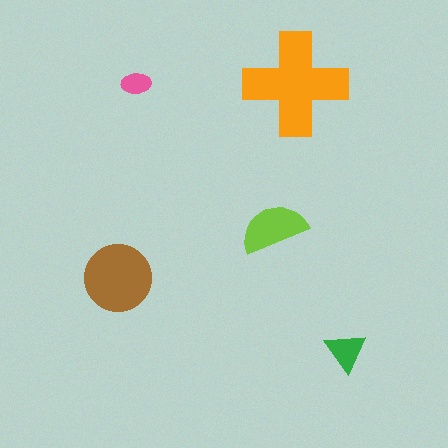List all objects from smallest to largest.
The pink ellipse, the green triangle, the lime semicircle, the brown circle, the orange cross.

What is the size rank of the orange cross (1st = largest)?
1st.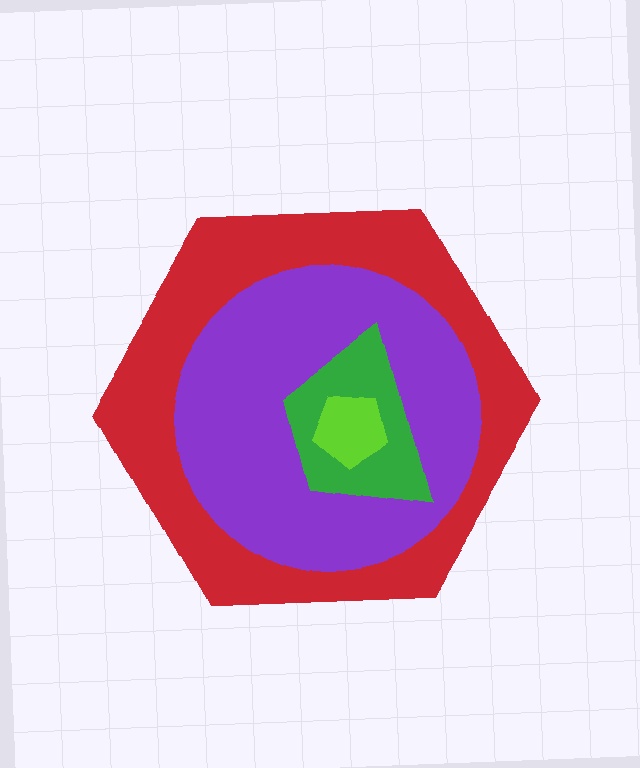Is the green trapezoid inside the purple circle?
Yes.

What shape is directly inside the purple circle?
The green trapezoid.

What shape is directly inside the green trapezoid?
The lime pentagon.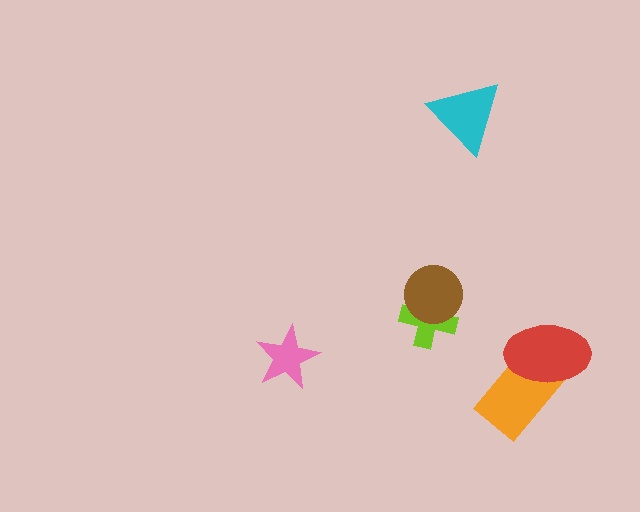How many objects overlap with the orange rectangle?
1 object overlaps with the orange rectangle.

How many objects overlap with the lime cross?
1 object overlaps with the lime cross.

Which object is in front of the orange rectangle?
The red ellipse is in front of the orange rectangle.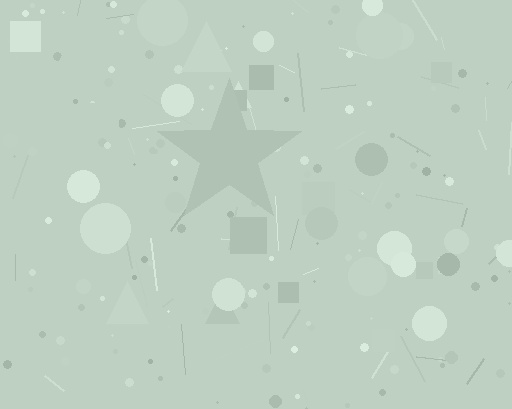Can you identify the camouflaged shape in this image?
The camouflaged shape is a star.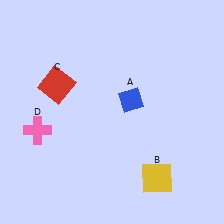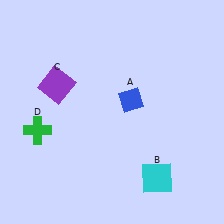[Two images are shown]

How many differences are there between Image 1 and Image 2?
There are 3 differences between the two images.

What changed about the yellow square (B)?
In Image 1, B is yellow. In Image 2, it changed to cyan.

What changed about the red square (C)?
In Image 1, C is red. In Image 2, it changed to purple.